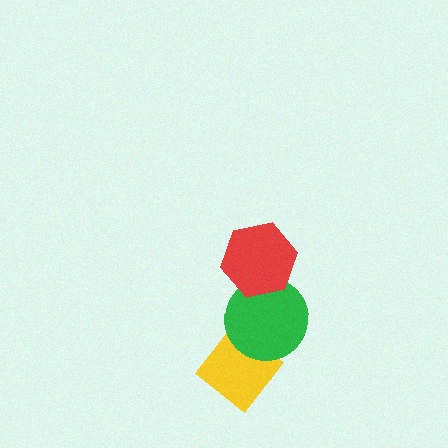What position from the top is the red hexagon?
The red hexagon is 1st from the top.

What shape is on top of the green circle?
The red hexagon is on top of the green circle.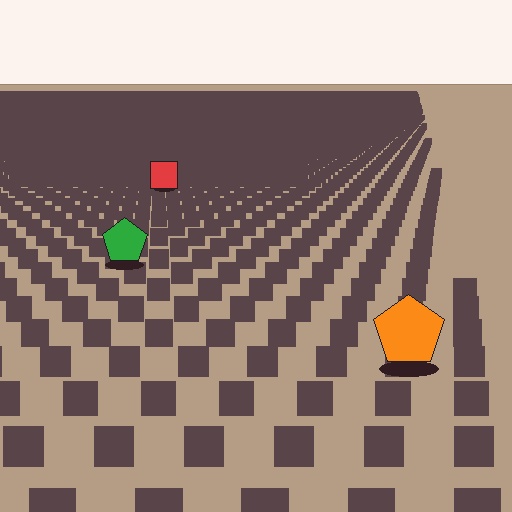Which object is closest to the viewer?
The orange pentagon is closest. The texture marks near it are larger and more spread out.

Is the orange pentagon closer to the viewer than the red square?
Yes. The orange pentagon is closer — you can tell from the texture gradient: the ground texture is coarser near it.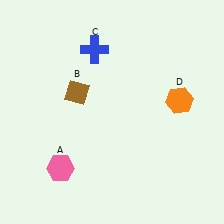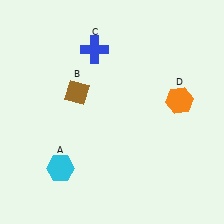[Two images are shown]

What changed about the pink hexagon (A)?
In Image 1, A is pink. In Image 2, it changed to cyan.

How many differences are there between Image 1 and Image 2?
There is 1 difference between the two images.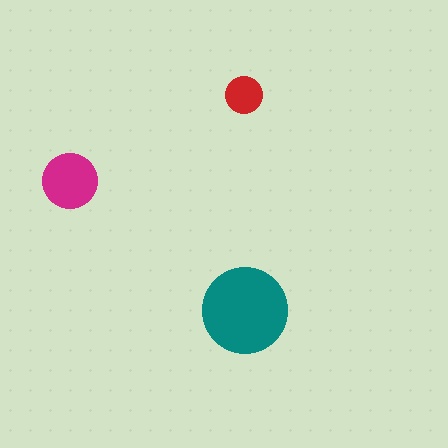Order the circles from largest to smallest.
the teal one, the magenta one, the red one.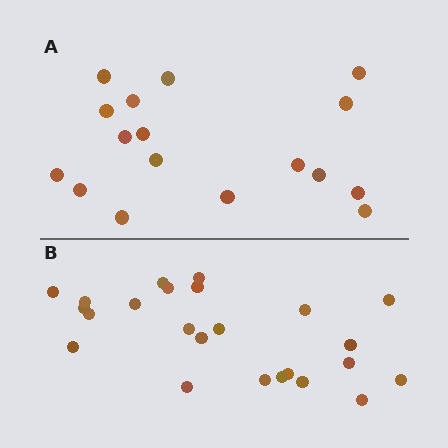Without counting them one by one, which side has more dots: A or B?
Region B (the bottom region) has more dots.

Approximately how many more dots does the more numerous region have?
Region B has roughly 8 or so more dots than region A.